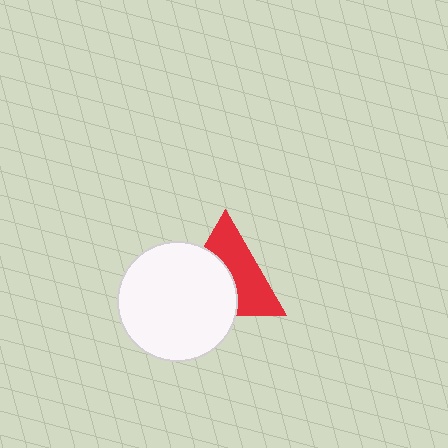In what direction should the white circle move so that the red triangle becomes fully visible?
The white circle should move toward the lower-left. That is the shortest direction to clear the overlap and leave the red triangle fully visible.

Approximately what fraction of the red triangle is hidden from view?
Roughly 48% of the red triangle is hidden behind the white circle.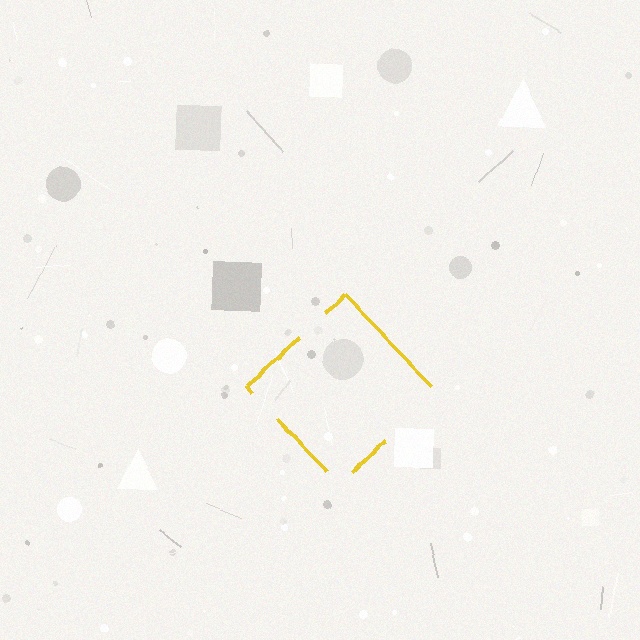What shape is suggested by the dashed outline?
The dashed outline suggests a diamond.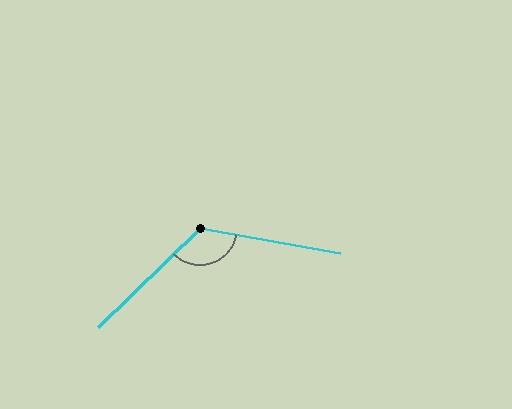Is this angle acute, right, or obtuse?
It is obtuse.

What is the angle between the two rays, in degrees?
Approximately 125 degrees.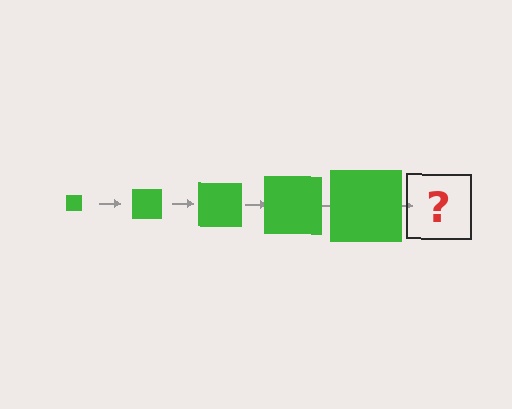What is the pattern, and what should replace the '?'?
The pattern is that the square gets progressively larger each step. The '?' should be a green square, larger than the previous one.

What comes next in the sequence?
The next element should be a green square, larger than the previous one.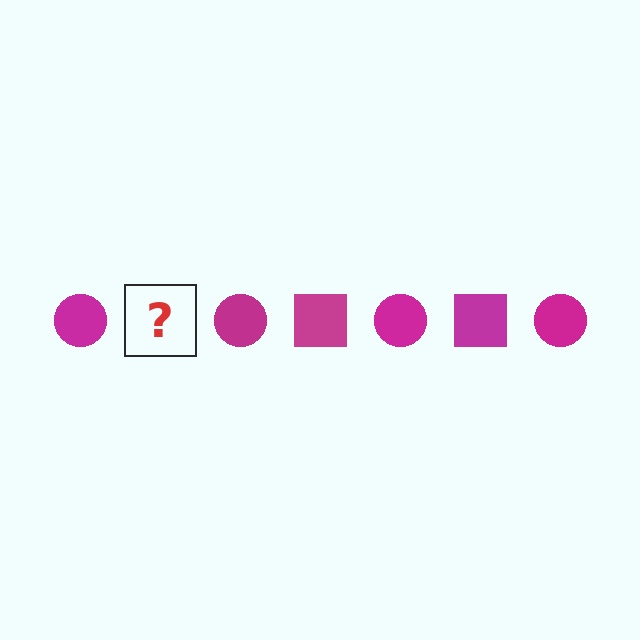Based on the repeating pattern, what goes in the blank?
The blank should be a magenta square.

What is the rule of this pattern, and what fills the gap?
The rule is that the pattern cycles through circle, square shapes in magenta. The gap should be filled with a magenta square.